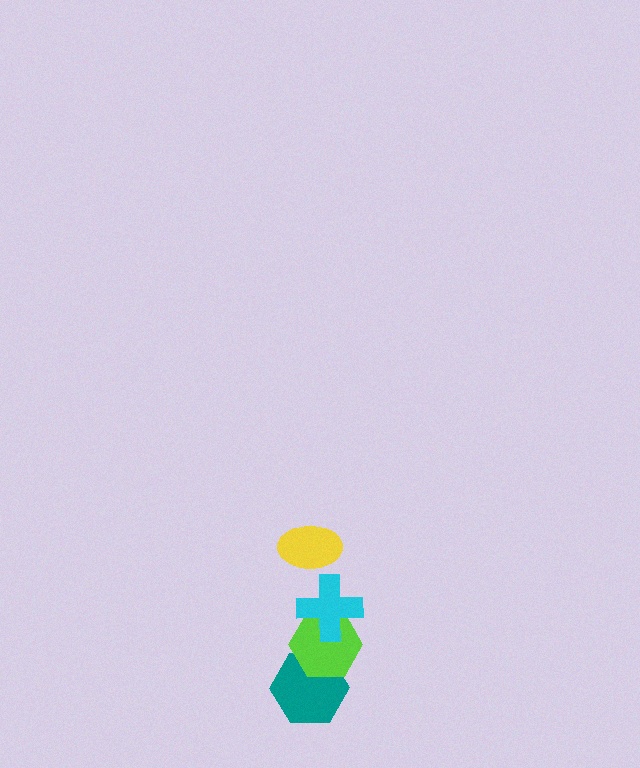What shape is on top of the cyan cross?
The yellow ellipse is on top of the cyan cross.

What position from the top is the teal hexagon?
The teal hexagon is 4th from the top.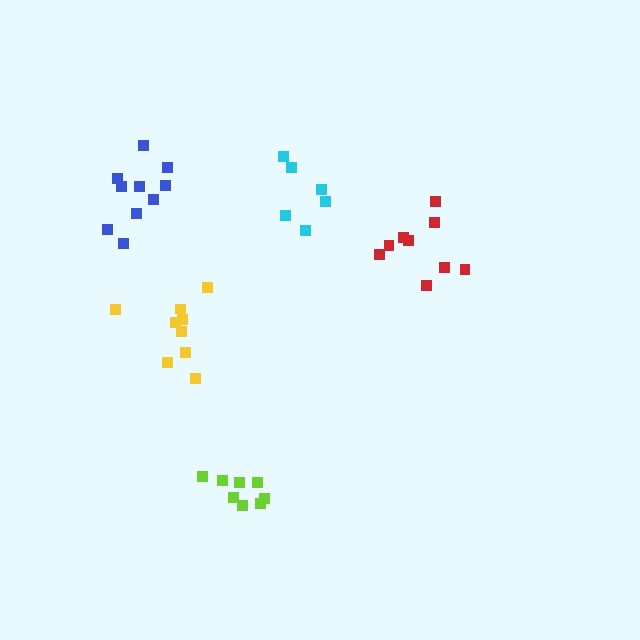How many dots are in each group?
Group 1: 9 dots, Group 2: 9 dots, Group 3: 8 dots, Group 4: 6 dots, Group 5: 10 dots (42 total).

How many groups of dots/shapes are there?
There are 5 groups.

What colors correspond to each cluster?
The clusters are colored: red, yellow, lime, cyan, blue.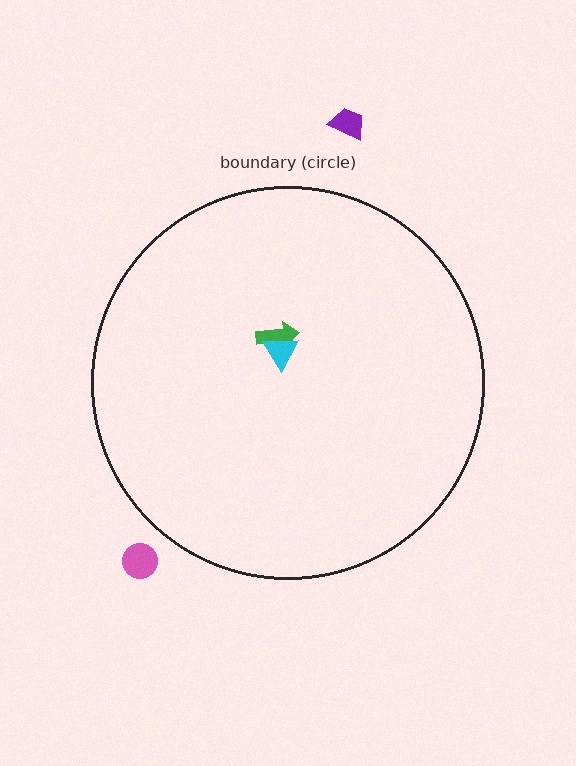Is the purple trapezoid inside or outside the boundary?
Outside.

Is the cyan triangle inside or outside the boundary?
Inside.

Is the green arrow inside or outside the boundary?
Inside.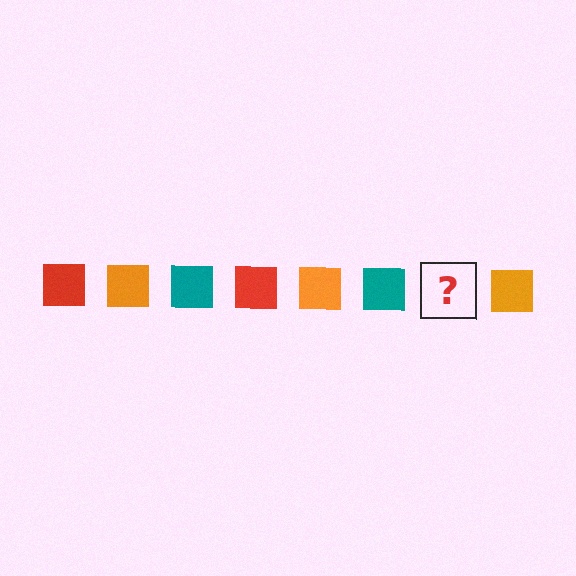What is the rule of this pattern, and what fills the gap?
The rule is that the pattern cycles through red, orange, teal squares. The gap should be filled with a red square.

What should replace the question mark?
The question mark should be replaced with a red square.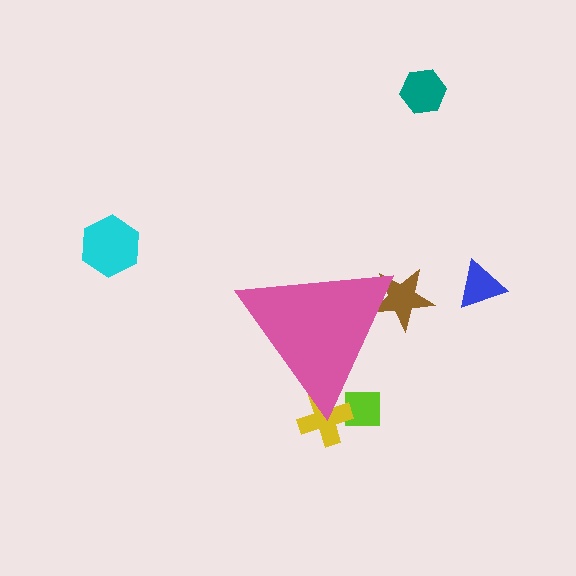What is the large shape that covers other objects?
A pink triangle.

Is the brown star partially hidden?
Yes, the brown star is partially hidden behind the pink triangle.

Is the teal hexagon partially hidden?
No, the teal hexagon is fully visible.